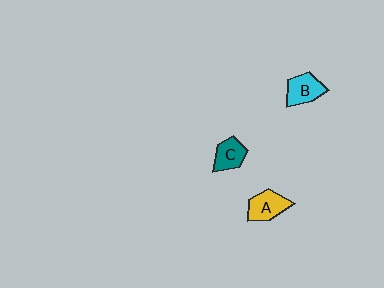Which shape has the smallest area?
Shape C (teal).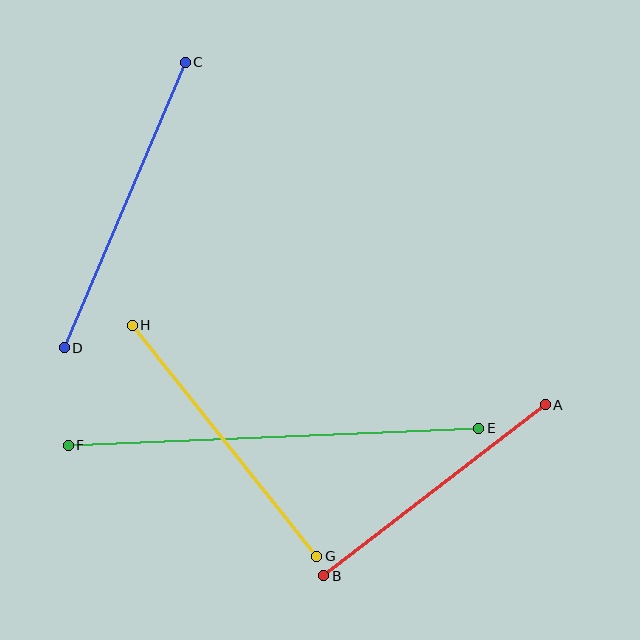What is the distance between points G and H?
The distance is approximately 295 pixels.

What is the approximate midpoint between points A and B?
The midpoint is at approximately (434, 490) pixels.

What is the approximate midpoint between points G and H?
The midpoint is at approximately (225, 441) pixels.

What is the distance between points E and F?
The distance is approximately 411 pixels.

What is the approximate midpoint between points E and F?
The midpoint is at approximately (274, 437) pixels.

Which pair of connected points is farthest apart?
Points E and F are farthest apart.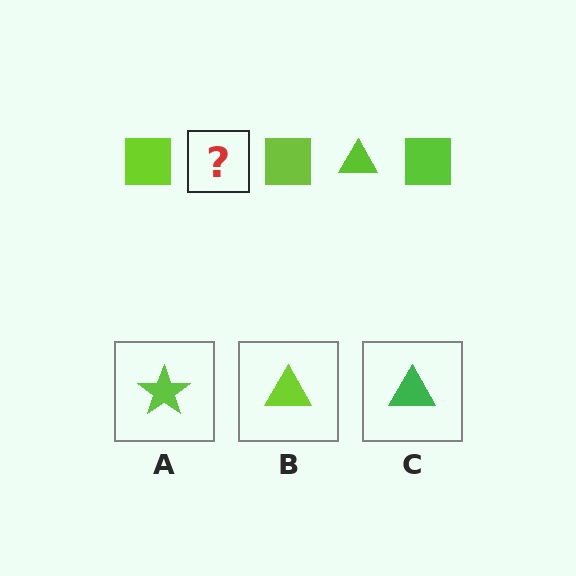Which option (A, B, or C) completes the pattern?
B.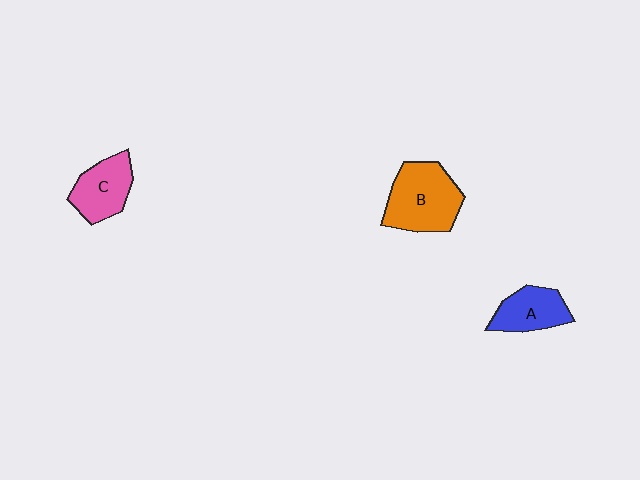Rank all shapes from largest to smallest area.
From largest to smallest: B (orange), C (pink), A (blue).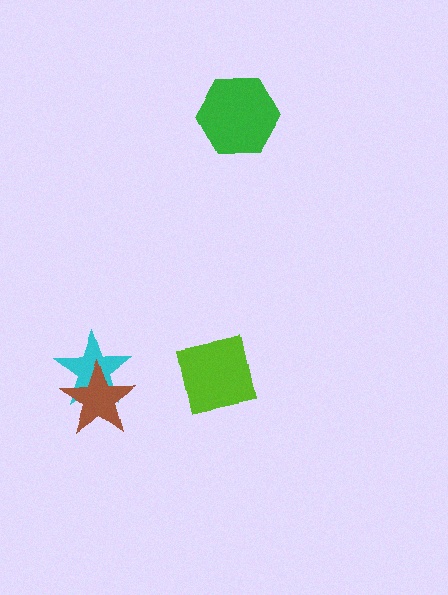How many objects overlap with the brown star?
1 object overlaps with the brown star.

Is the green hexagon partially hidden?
No, no other shape covers it.